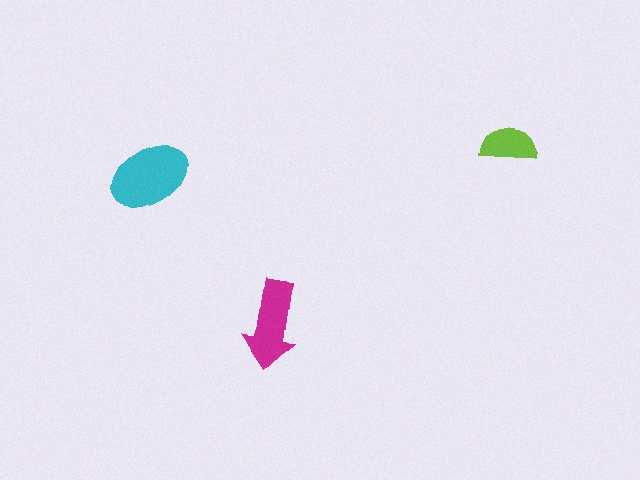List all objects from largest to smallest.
The cyan ellipse, the magenta arrow, the lime semicircle.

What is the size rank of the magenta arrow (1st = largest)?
2nd.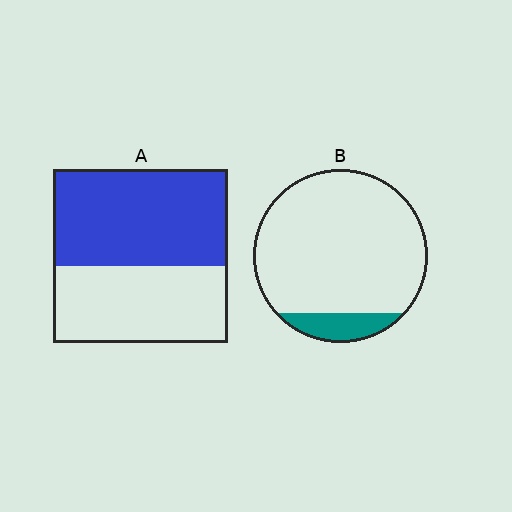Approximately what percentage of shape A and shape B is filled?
A is approximately 55% and B is approximately 10%.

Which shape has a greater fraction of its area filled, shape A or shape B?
Shape A.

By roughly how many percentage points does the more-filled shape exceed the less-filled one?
By roughly 45 percentage points (A over B).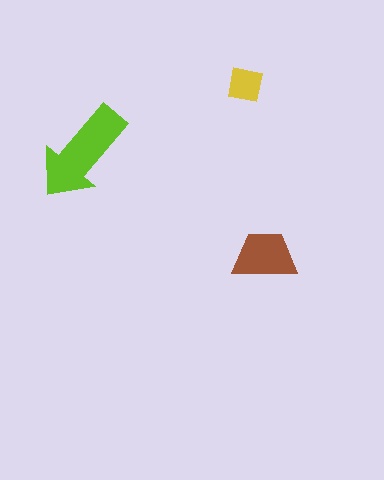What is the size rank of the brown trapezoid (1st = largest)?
2nd.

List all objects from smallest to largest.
The yellow square, the brown trapezoid, the lime arrow.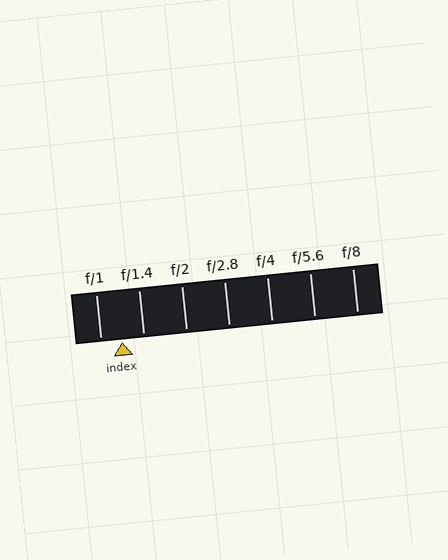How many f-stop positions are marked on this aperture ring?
There are 7 f-stop positions marked.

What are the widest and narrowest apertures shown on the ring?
The widest aperture shown is f/1 and the narrowest is f/8.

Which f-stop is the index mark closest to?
The index mark is closest to f/1.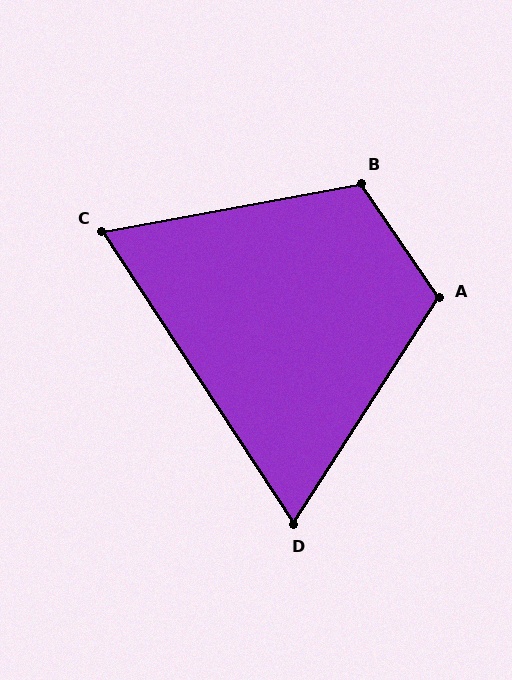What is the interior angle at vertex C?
Approximately 67 degrees (acute).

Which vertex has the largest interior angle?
B, at approximately 114 degrees.